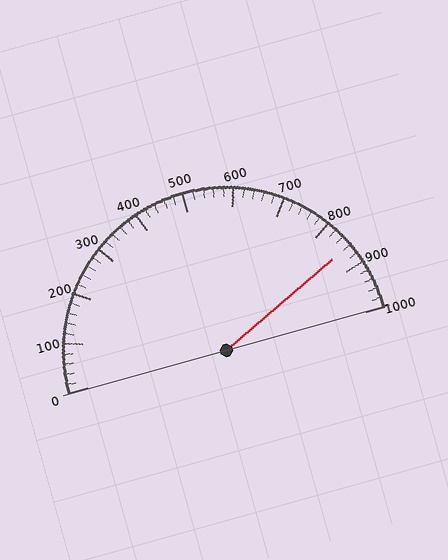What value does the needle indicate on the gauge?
The needle indicates approximately 860.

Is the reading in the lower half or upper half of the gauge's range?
The reading is in the upper half of the range (0 to 1000).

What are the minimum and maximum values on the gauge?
The gauge ranges from 0 to 1000.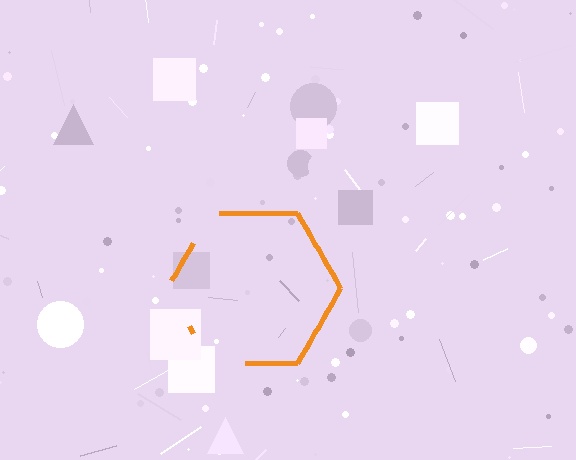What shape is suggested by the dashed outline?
The dashed outline suggests a hexagon.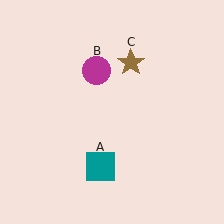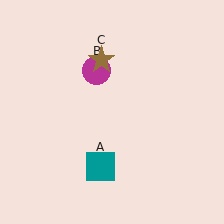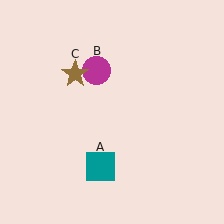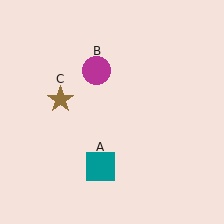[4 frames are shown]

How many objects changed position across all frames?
1 object changed position: brown star (object C).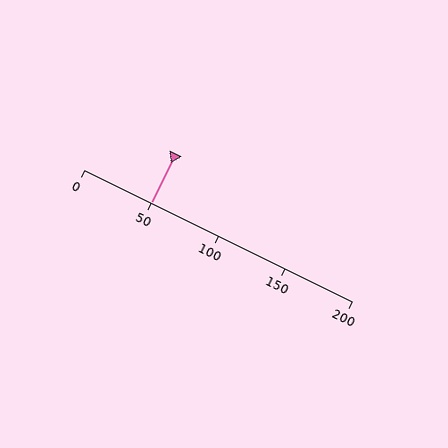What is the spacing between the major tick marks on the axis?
The major ticks are spaced 50 apart.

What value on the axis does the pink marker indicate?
The marker indicates approximately 50.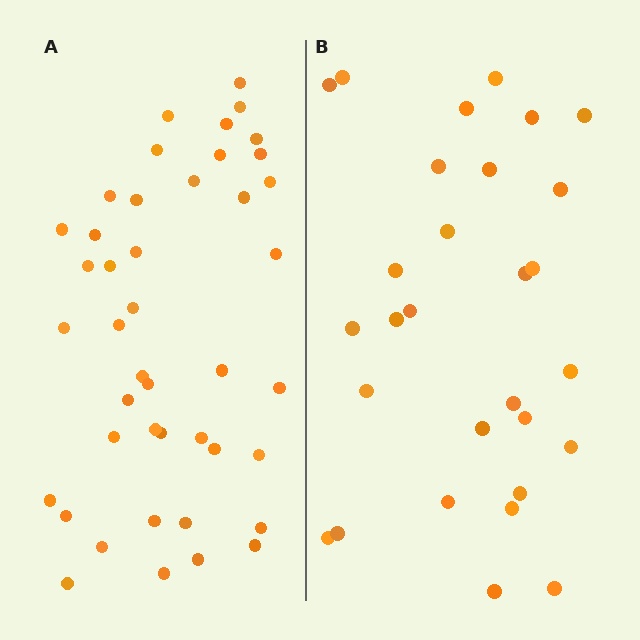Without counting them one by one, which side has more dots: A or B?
Region A (the left region) has more dots.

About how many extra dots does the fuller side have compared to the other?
Region A has approximately 15 more dots than region B.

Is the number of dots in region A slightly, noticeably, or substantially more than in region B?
Region A has substantially more. The ratio is roughly 1.5 to 1.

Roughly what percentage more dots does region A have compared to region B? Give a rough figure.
About 50% more.